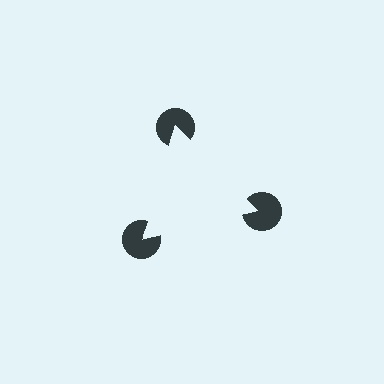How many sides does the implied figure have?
3 sides.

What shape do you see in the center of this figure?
An illusory triangle — its edges are inferred from the aligned wedge cuts in the pac-man discs, not physically drawn.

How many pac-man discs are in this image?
There are 3 — one at each vertex of the illusory triangle.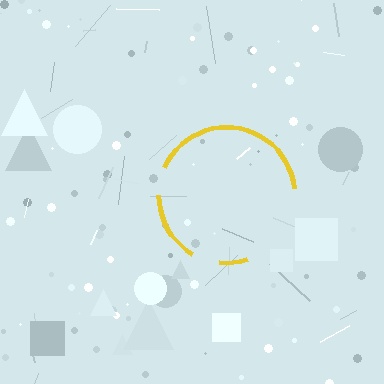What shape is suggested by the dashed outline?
The dashed outline suggests a circle.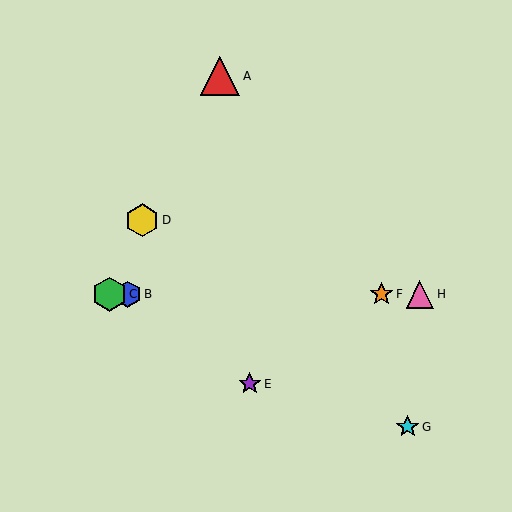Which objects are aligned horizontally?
Objects B, C, F, H are aligned horizontally.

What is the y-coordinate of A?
Object A is at y≈76.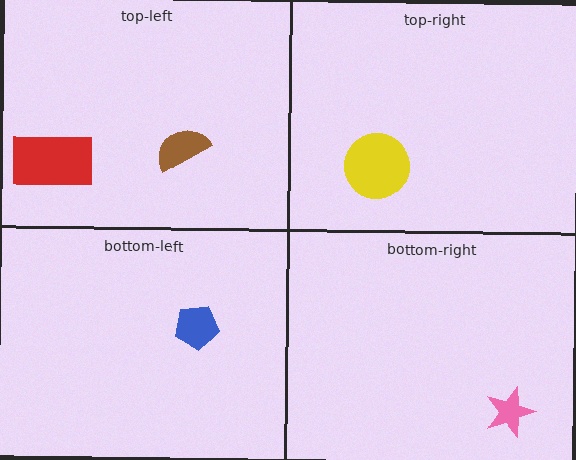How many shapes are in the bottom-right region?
1.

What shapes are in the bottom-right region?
The pink star.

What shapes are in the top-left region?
The brown semicircle, the red rectangle.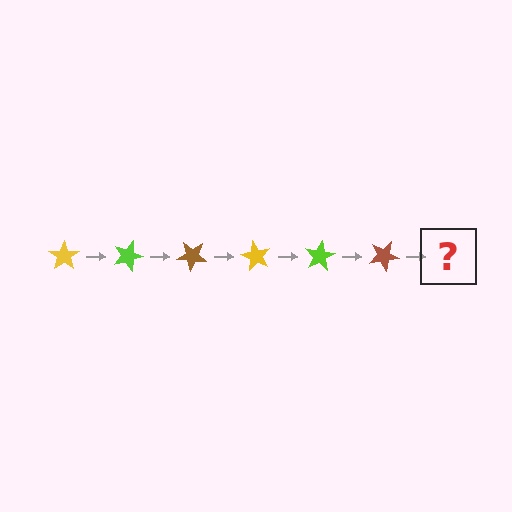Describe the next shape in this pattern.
It should be a yellow star, rotated 120 degrees from the start.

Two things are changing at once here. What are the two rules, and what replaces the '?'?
The two rules are that it rotates 20 degrees each step and the color cycles through yellow, lime, and brown. The '?' should be a yellow star, rotated 120 degrees from the start.